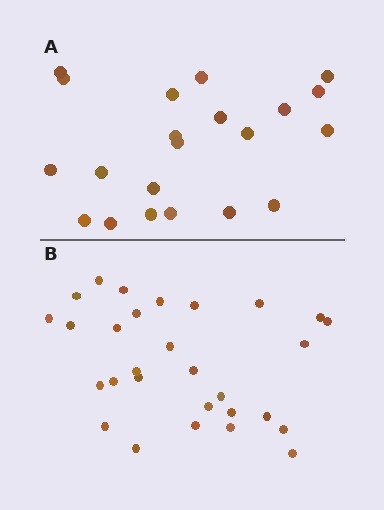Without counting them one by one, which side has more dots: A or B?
Region B (the bottom region) has more dots.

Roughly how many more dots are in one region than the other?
Region B has roughly 8 or so more dots than region A.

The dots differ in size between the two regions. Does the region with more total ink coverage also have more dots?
No. Region A has more total ink coverage because its dots are larger, but region B actually contains more individual dots. Total area can be misleading — the number of items is what matters here.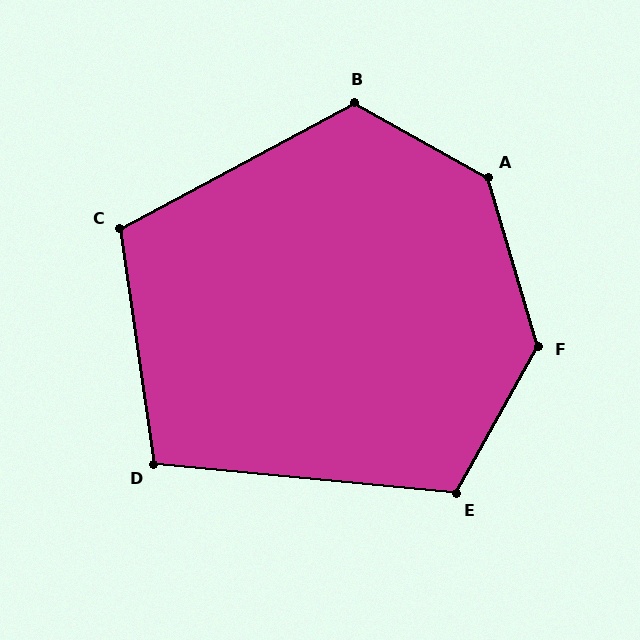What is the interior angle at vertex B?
Approximately 122 degrees (obtuse).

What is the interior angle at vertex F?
Approximately 134 degrees (obtuse).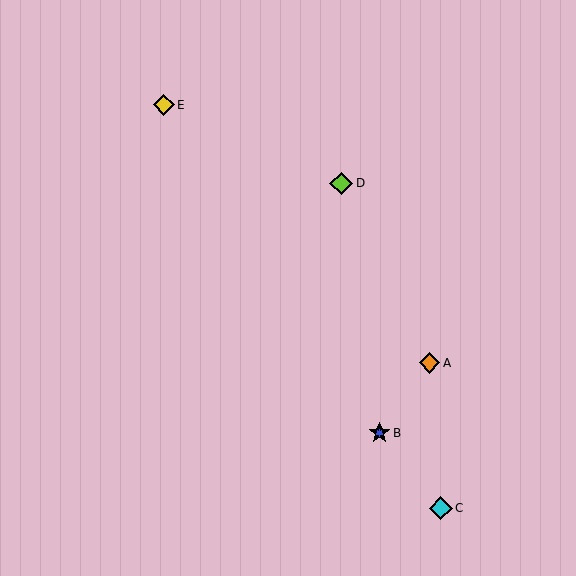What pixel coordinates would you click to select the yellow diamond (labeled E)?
Click at (164, 105) to select the yellow diamond E.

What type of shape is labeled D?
Shape D is a lime diamond.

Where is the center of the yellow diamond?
The center of the yellow diamond is at (164, 105).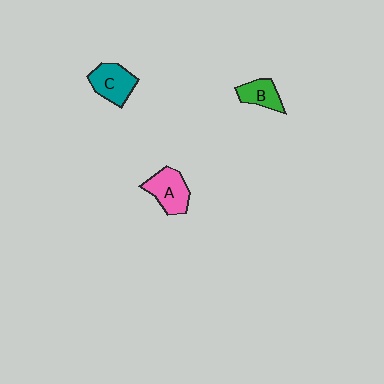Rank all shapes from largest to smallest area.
From largest to smallest: A (pink), C (teal), B (green).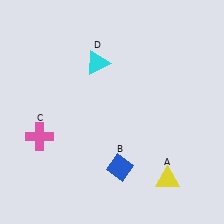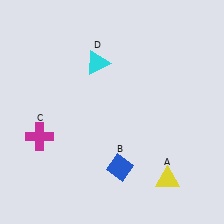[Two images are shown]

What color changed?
The cross (C) changed from pink in Image 1 to magenta in Image 2.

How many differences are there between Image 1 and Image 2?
There is 1 difference between the two images.